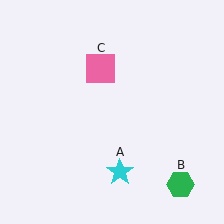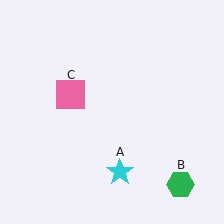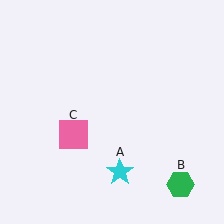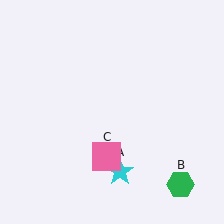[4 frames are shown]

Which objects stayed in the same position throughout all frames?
Cyan star (object A) and green hexagon (object B) remained stationary.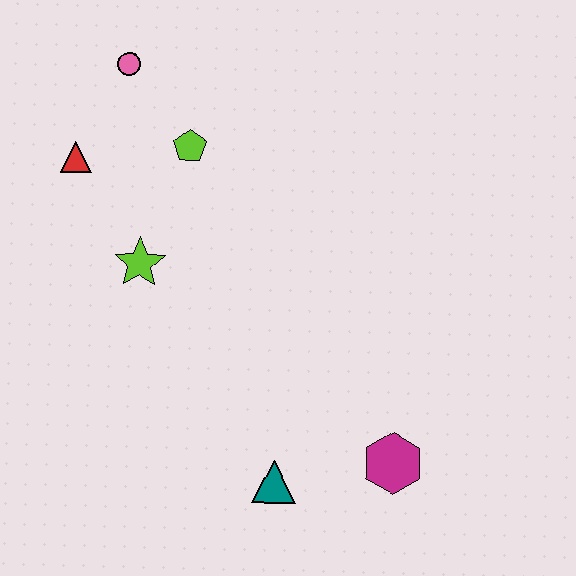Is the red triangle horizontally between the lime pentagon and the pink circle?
No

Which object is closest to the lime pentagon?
The pink circle is closest to the lime pentagon.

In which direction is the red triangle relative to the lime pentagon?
The red triangle is to the left of the lime pentagon.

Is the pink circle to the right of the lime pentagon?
No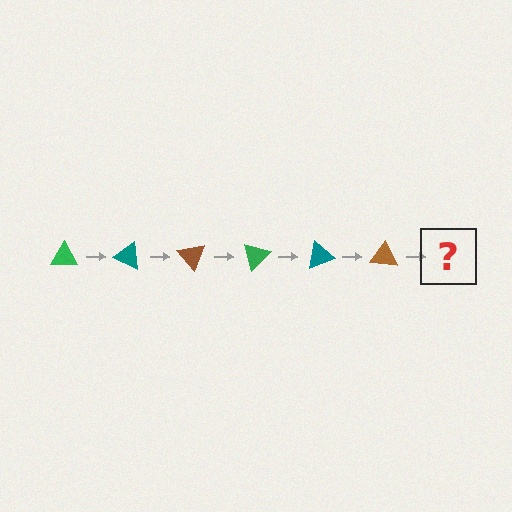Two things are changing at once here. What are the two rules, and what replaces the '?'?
The two rules are that it rotates 25 degrees each step and the color cycles through green, teal, and brown. The '?' should be a green triangle, rotated 150 degrees from the start.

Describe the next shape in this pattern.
It should be a green triangle, rotated 150 degrees from the start.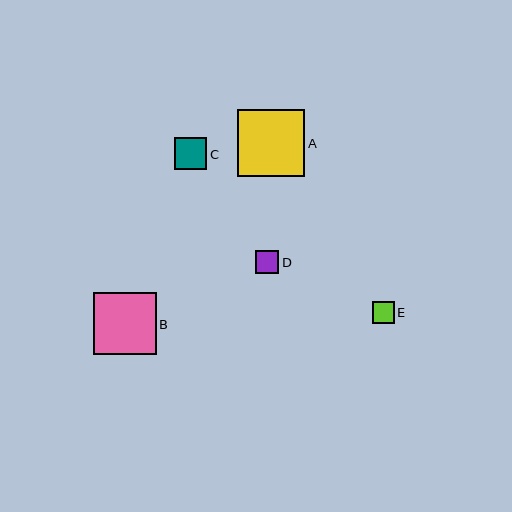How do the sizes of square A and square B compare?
Square A and square B are approximately the same size.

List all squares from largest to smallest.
From largest to smallest: A, B, C, D, E.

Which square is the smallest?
Square E is the smallest with a size of approximately 21 pixels.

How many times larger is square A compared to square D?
Square A is approximately 2.9 times the size of square D.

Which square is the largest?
Square A is the largest with a size of approximately 67 pixels.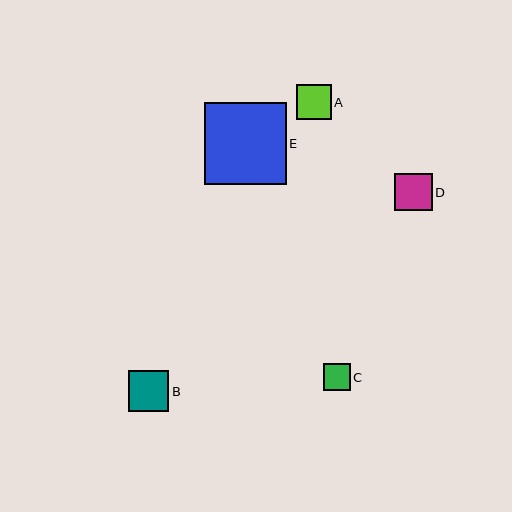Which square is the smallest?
Square C is the smallest with a size of approximately 27 pixels.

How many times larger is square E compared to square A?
Square E is approximately 2.4 times the size of square A.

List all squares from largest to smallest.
From largest to smallest: E, B, D, A, C.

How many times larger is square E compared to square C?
Square E is approximately 3.0 times the size of square C.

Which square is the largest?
Square E is the largest with a size of approximately 82 pixels.